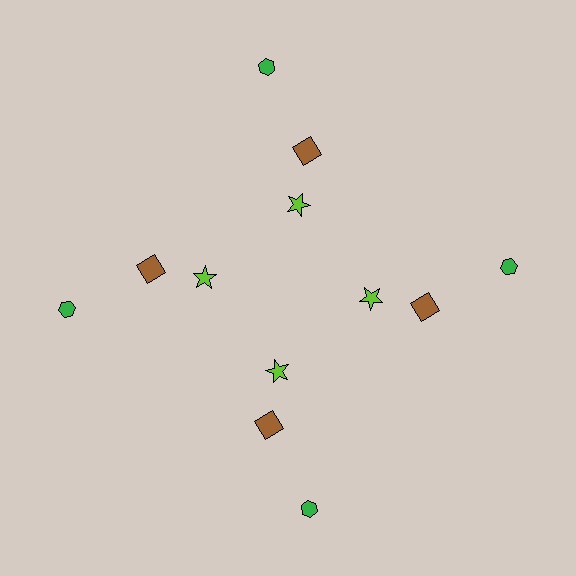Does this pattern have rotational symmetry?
Yes, this pattern has 4-fold rotational symmetry. It looks the same after rotating 90 degrees around the center.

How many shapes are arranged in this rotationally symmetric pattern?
There are 12 shapes, arranged in 4 groups of 3.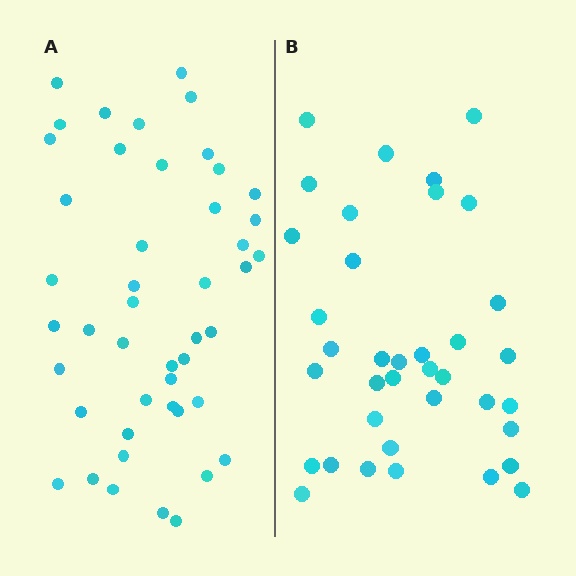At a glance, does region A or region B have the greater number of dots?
Region A (the left region) has more dots.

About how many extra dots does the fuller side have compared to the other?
Region A has roughly 8 or so more dots than region B.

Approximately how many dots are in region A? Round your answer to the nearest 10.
About 50 dots. (The exact count is 46, which rounds to 50.)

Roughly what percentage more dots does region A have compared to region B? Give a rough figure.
About 25% more.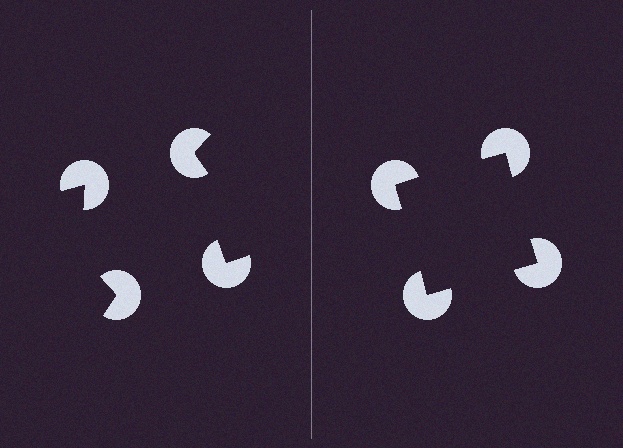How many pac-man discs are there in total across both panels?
8 — 4 on each side.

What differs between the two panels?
The pac-man discs are positioned identically on both sides; only the wedge orientations differ. On the right they align to a square; on the left they are misaligned.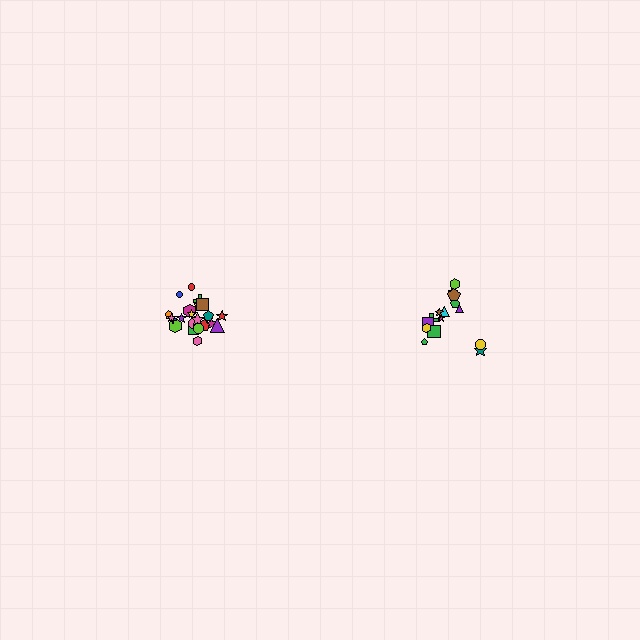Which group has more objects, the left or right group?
The left group.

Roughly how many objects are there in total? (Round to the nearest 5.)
Roughly 35 objects in total.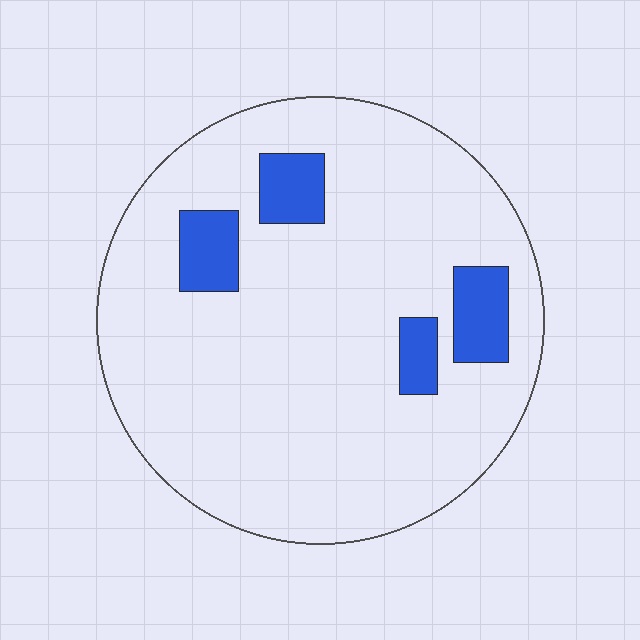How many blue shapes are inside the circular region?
4.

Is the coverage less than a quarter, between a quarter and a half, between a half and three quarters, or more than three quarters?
Less than a quarter.